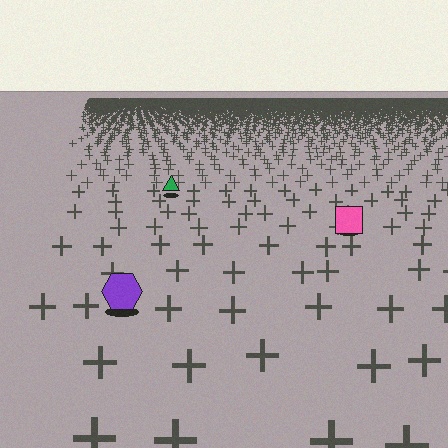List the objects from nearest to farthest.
From nearest to farthest: the purple hexagon, the pink square, the green triangle.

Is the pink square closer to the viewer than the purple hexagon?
No. The purple hexagon is closer — you can tell from the texture gradient: the ground texture is coarser near it.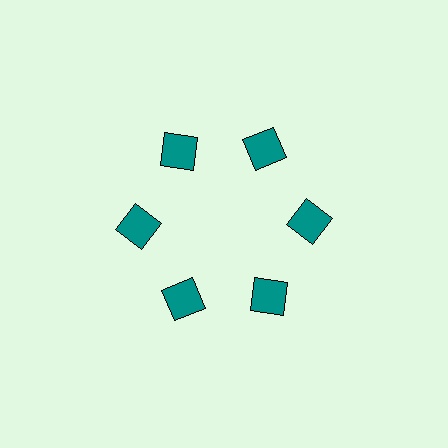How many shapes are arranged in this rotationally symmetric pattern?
There are 6 shapes, arranged in 6 groups of 1.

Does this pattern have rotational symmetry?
Yes, this pattern has 6-fold rotational symmetry. It looks the same after rotating 60 degrees around the center.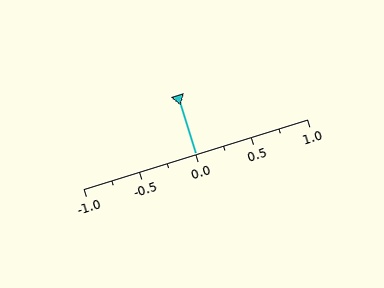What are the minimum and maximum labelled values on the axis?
The axis runs from -1.0 to 1.0.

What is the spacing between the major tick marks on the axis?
The major ticks are spaced 0.5 apart.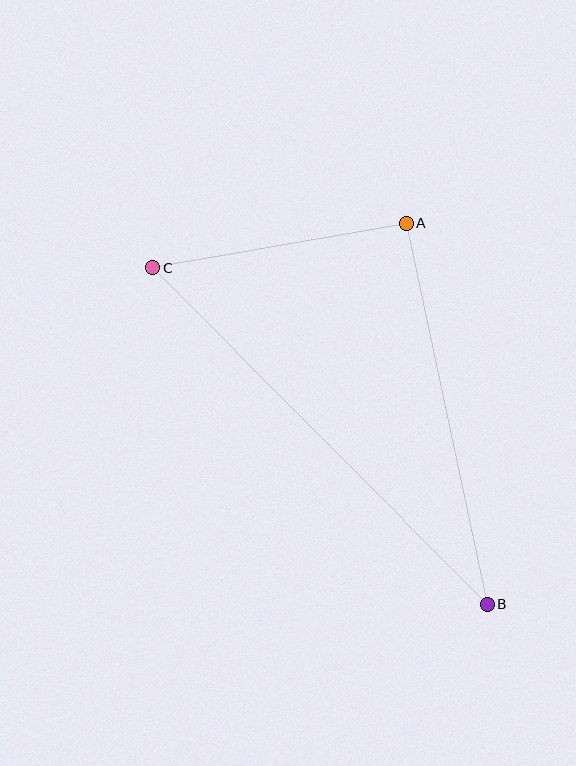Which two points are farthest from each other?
Points B and C are farthest from each other.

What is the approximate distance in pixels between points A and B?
The distance between A and B is approximately 390 pixels.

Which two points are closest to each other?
Points A and C are closest to each other.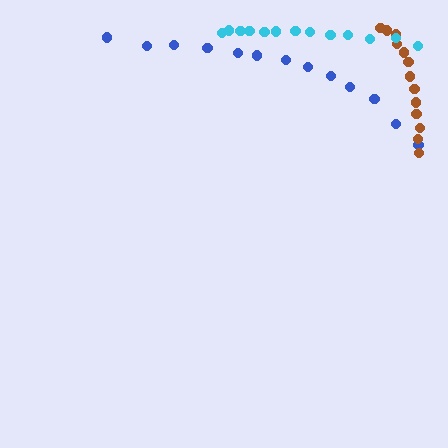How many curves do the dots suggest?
There are 3 distinct paths.